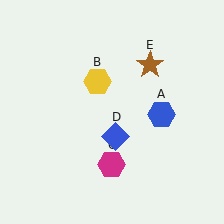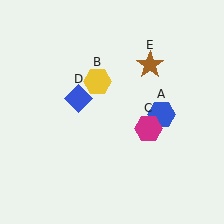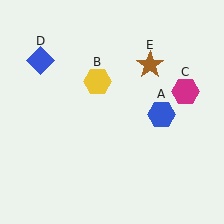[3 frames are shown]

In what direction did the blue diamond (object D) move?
The blue diamond (object D) moved up and to the left.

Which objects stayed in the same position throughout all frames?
Blue hexagon (object A) and yellow hexagon (object B) and brown star (object E) remained stationary.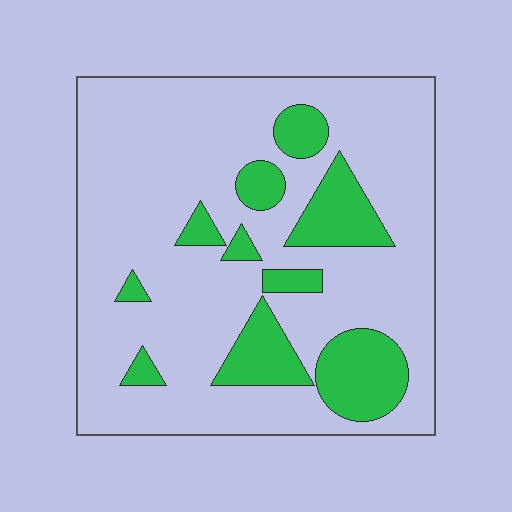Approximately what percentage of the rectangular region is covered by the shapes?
Approximately 20%.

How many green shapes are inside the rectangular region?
10.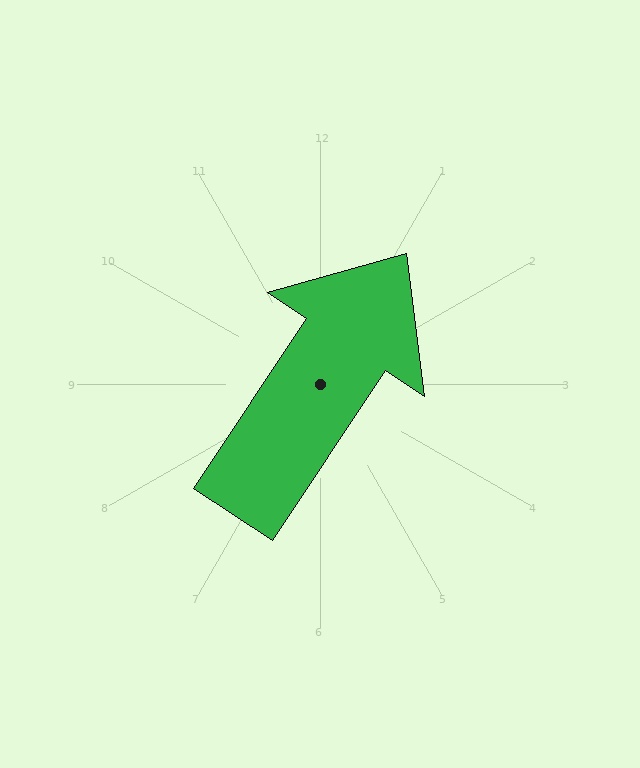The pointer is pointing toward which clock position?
Roughly 1 o'clock.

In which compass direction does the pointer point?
Northeast.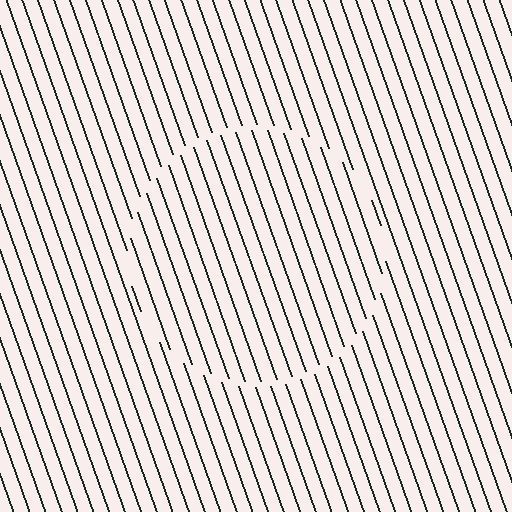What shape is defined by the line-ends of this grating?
An illusory circle. The interior of the shape contains the same grating, shifted by half a period — the contour is defined by the phase discontinuity where line-ends from the inner and outer gratings abut.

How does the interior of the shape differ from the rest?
The interior of the shape contains the same grating, shifted by half a period — the contour is defined by the phase discontinuity where line-ends from the inner and outer gratings abut.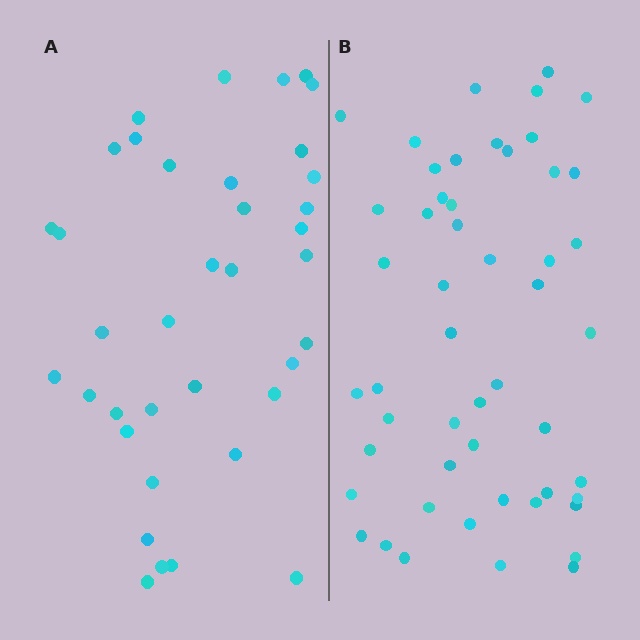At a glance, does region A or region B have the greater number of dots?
Region B (the right region) has more dots.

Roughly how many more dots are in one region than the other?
Region B has approximately 15 more dots than region A.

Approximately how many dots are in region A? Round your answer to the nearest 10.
About 40 dots. (The exact count is 37, which rounds to 40.)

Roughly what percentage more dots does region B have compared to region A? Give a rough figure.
About 40% more.